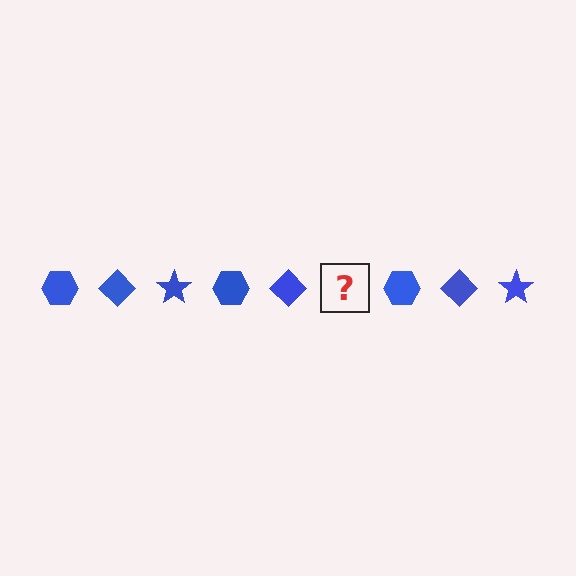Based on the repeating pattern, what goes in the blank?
The blank should be a blue star.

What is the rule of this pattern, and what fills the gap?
The rule is that the pattern cycles through hexagon, diamond, star shapes in blue. The gap should be filled with a blue star.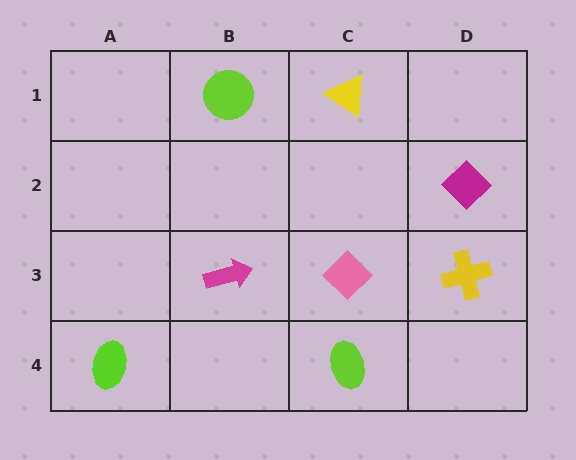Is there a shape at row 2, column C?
No, that cell is empty.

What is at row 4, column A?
A lime ellipse.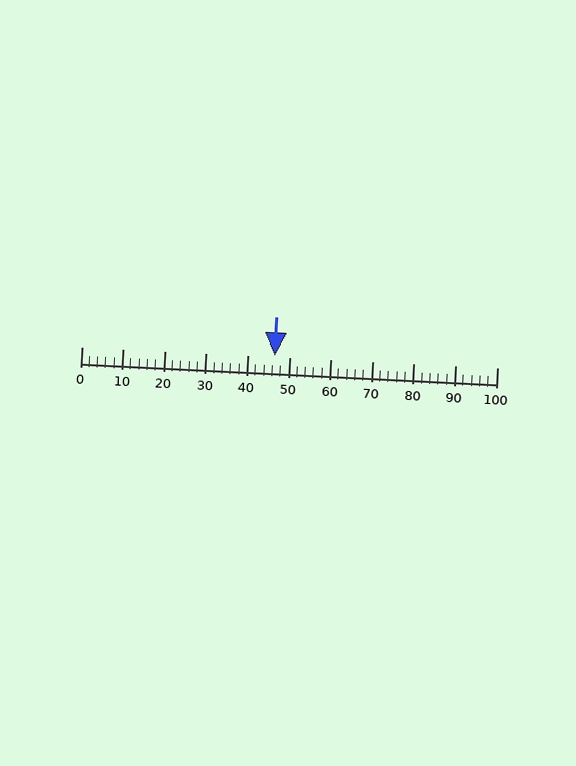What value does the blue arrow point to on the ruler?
The blue arrow points to approximately 47.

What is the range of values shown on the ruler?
The ruler shows values from 0 to 100.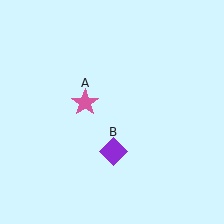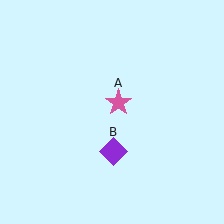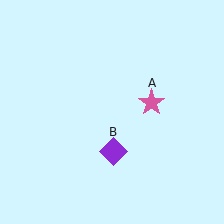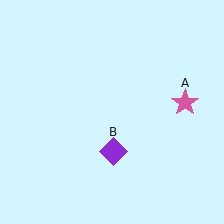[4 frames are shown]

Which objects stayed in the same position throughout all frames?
Purple diamond (object B) remained stationary.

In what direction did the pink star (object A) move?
The pink star (object A) moved right.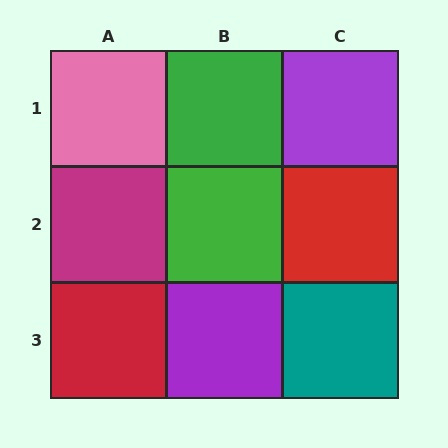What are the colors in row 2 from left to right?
Magenta, green, red.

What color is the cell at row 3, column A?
Red.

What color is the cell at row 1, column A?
Pink.